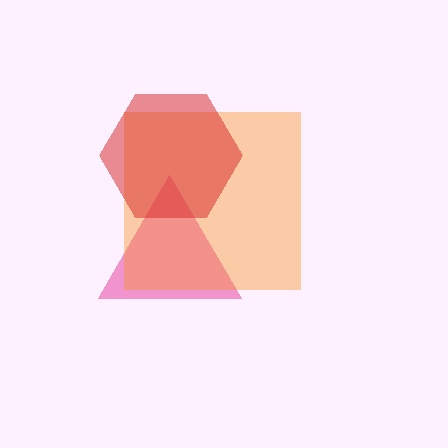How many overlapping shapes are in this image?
There are 3 overlapping shapes in the image.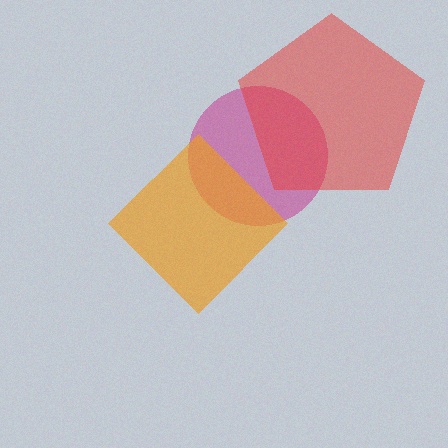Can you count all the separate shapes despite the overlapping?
Yes, there are 3 separate shapes.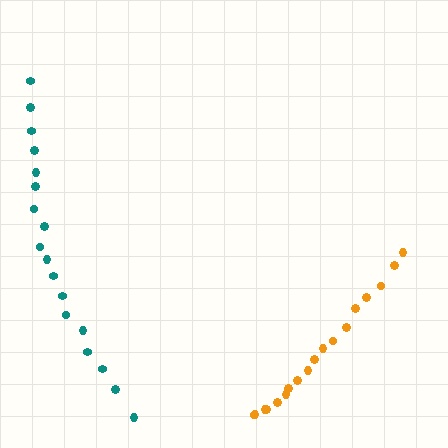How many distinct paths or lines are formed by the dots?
There are 2 distinct paths.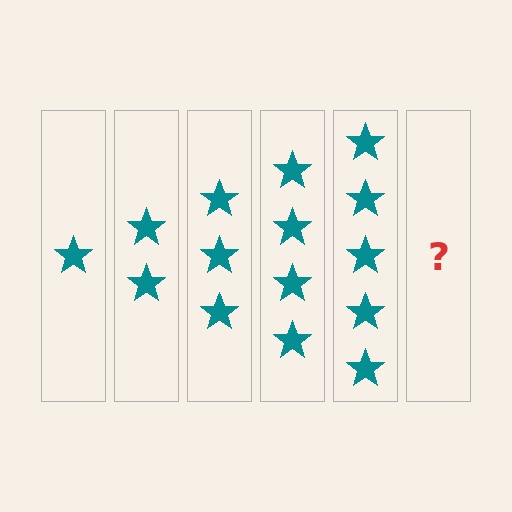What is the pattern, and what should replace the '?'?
The pattern is that each step adds one more star. The '?' should be 6 stars.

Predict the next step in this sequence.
The next step is 6 stars.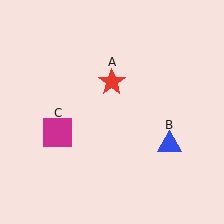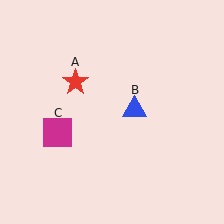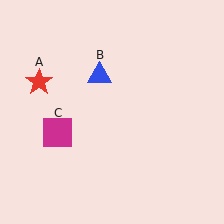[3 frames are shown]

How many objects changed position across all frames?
2 objects changed position: red star (object A), blue triangle (object B).